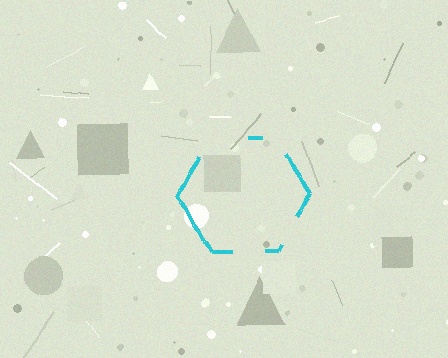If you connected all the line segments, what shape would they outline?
They would outline a hexagon.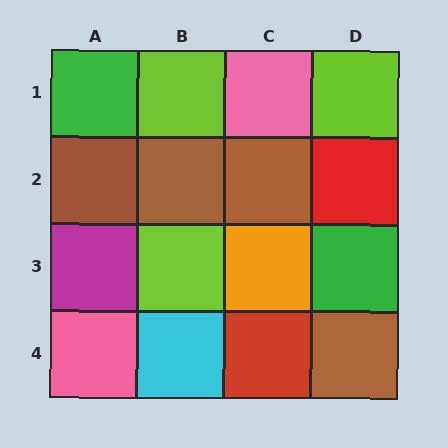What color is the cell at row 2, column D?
Red.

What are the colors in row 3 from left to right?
Magenta, lime, orange, green.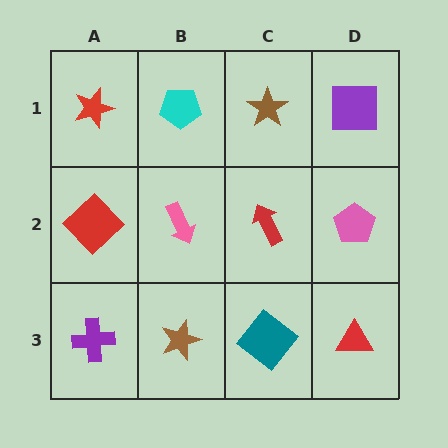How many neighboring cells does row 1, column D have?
2.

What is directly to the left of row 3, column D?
A teal diamond.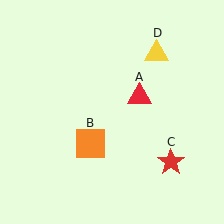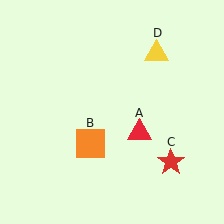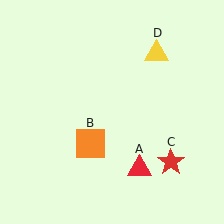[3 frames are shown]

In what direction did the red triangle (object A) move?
The red triangle (object A) moved down.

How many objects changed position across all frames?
1 object changed position: red triangle (object A).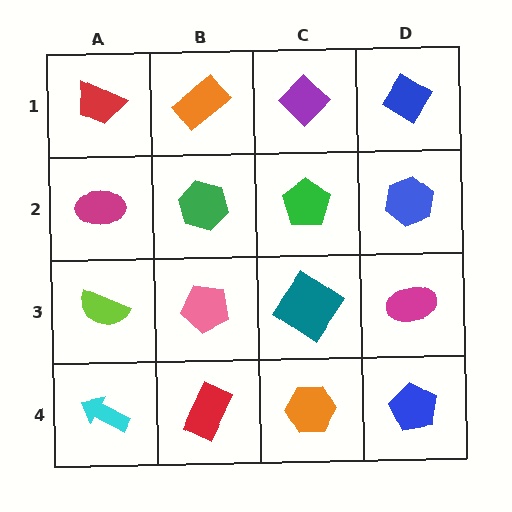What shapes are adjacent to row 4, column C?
A teal diamond (row 3, column C), a red rectangle (row 4, column B), a blue pentagon (row 4, column D).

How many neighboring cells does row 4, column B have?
3.